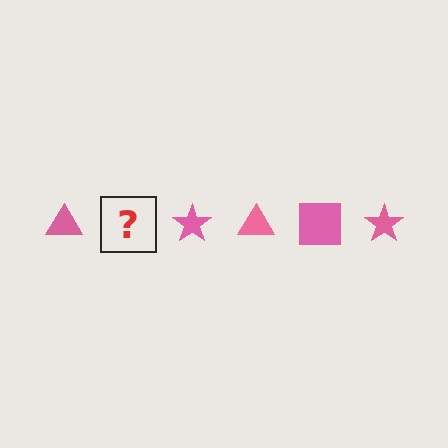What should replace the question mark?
The question mark should be replaced with a pink square.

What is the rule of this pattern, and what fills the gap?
The rule is that the pattern cycles through triangle, square, star shapes in pink. The gap should be filled with a pink square.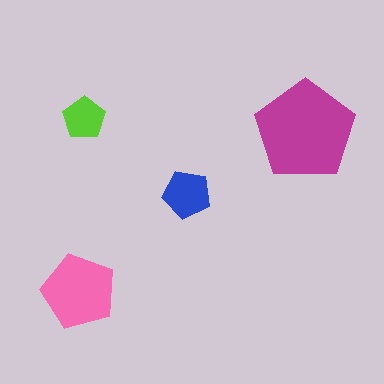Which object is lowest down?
The pink pentagon is bottommost.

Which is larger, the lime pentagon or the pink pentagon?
The pink one.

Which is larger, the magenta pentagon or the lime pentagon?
The magenta one.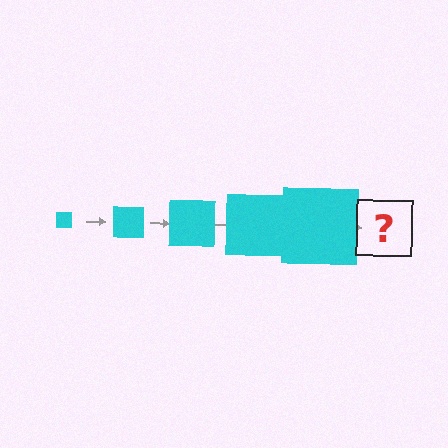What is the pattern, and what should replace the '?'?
The pattern is that the square gets progressively larger each step. The '?' should be a cyan square, larger than the previous one.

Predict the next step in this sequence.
The next step is a cyan square, larger than the previous one.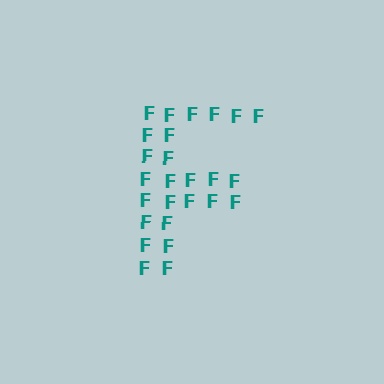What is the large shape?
The large shape is the letter F.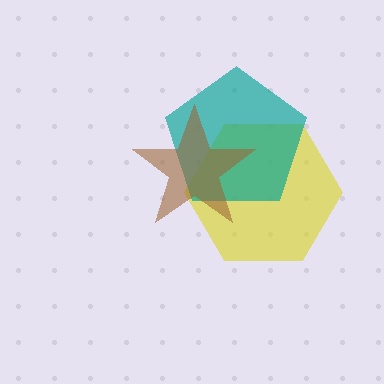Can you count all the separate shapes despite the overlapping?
Yes, there are 3 separate shapes.